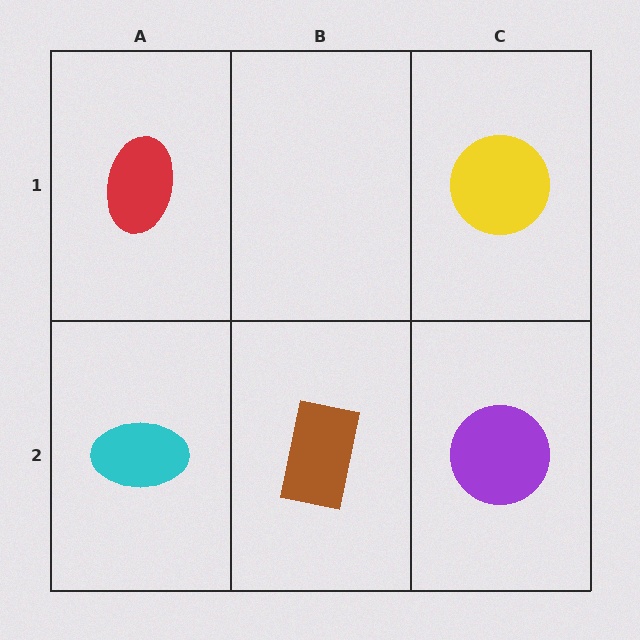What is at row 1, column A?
A red ellipse.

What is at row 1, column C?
A yellow circle.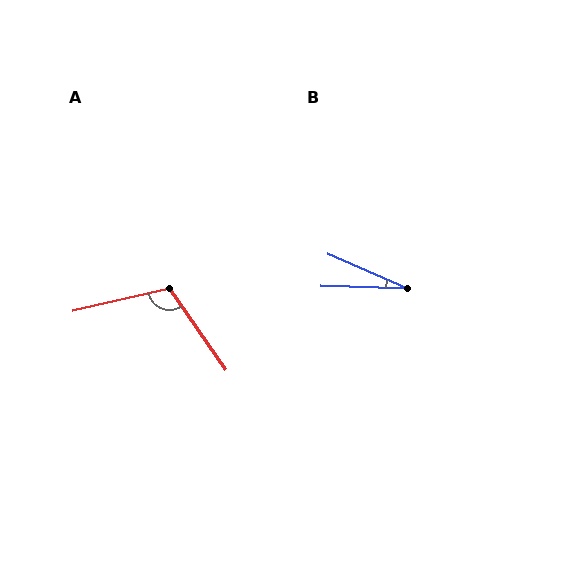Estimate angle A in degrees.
Approximately 111 degrees.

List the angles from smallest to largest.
B (21°), A (111°).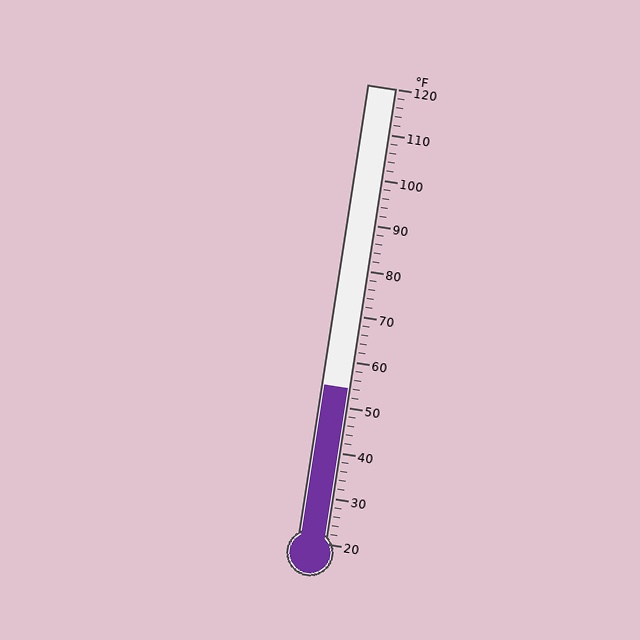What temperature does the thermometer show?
The thermometer shows approximately 54°F.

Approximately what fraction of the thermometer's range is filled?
The thermometer is filled to approximately 35% of its range.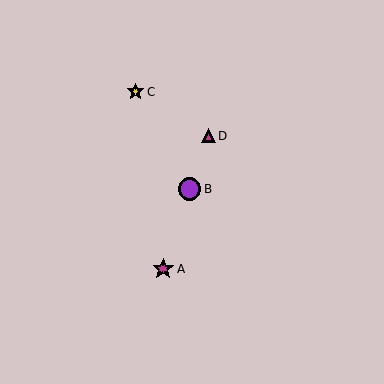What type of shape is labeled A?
Shape A is a magenta star.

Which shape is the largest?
The purple circle (labeled B) is the largest.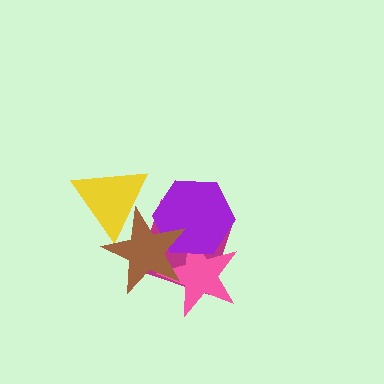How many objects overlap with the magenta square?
3 objects overlap with the magenta square.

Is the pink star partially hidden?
Yes, it is partially covered by another shape.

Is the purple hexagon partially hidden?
Yes, it is partially covered by another shape.